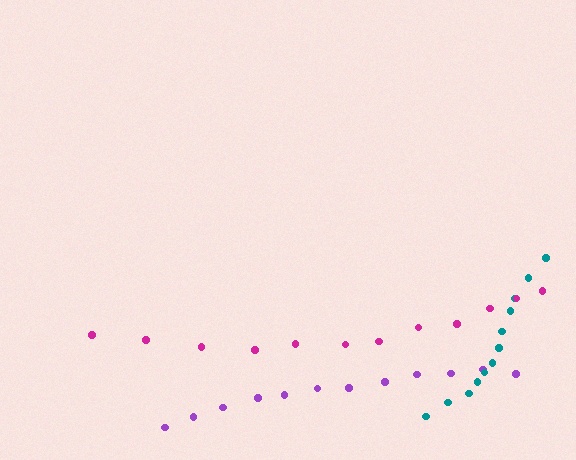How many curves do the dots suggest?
There are 3 distinct paths.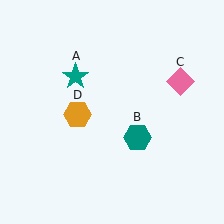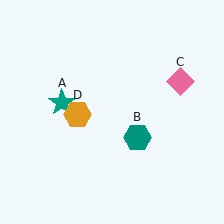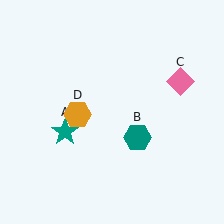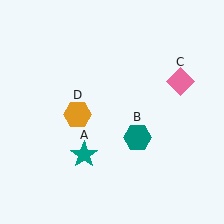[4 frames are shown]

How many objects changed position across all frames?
1 object changed position: teal star (object A).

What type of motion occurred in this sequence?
The teal star (object A) rotated counterclockwise around the center of the scene.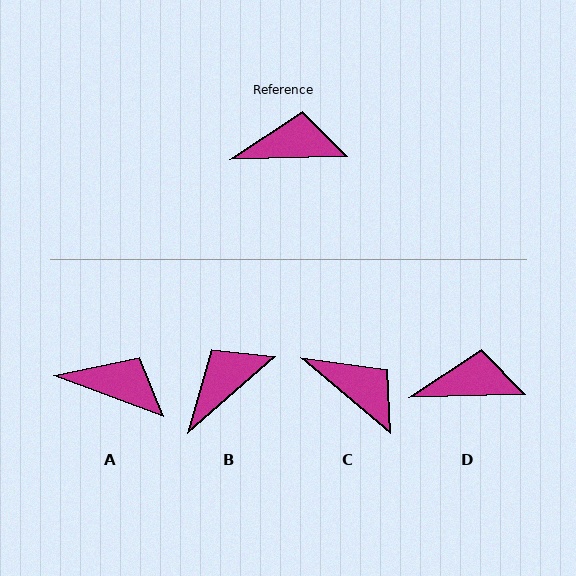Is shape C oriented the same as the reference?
No, it is off by about 42 degrees.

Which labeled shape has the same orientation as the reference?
D.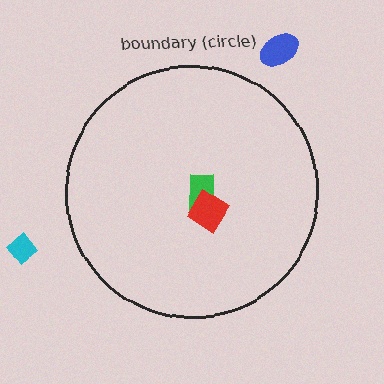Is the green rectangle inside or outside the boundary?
Inside.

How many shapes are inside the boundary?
2 inside, 2 outside.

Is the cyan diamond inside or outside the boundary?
Outside.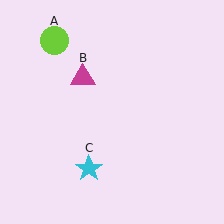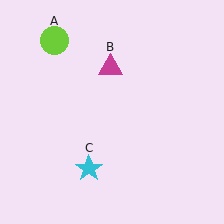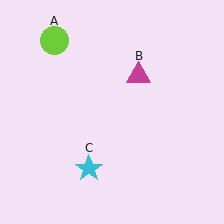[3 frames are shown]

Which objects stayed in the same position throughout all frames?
Lime circle (object A) and cyan star (object C) remained stationary.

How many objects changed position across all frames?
1 object changed position: magenta triangle (object B).